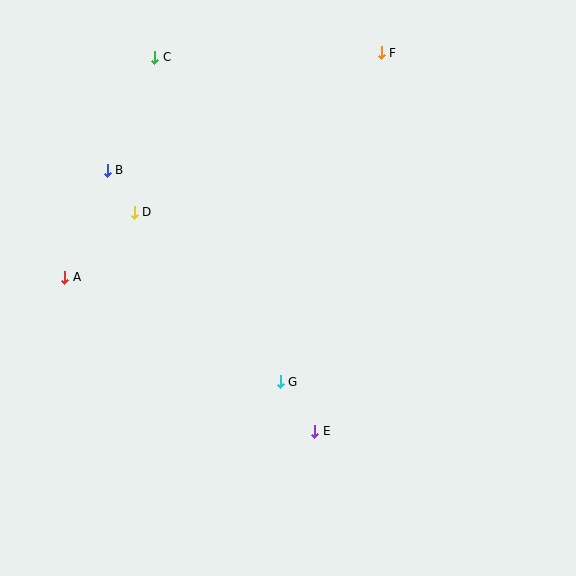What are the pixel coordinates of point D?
Point D is at (134, 212).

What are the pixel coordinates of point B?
Point B is at (107, 171).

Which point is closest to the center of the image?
Point G at (280, 382) is closest to the center.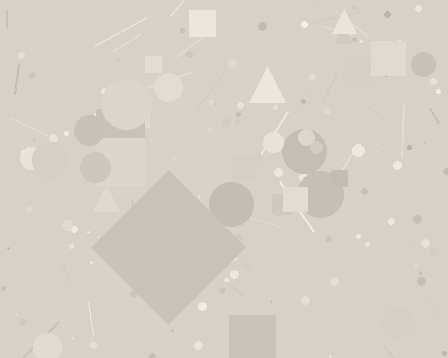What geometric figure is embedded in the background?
A diamond is embedded in the background.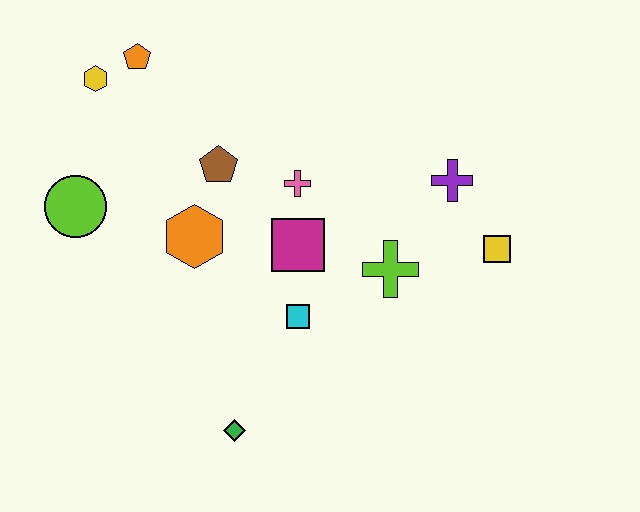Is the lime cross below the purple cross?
Yes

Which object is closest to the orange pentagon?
The yellow hexagon is closest to the orange pentagon.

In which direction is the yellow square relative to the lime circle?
The yellow square is to the right of the lime circle.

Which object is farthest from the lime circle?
The yellow square is farthest from the lime circle.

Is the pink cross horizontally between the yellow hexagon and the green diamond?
No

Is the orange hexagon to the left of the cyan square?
Yes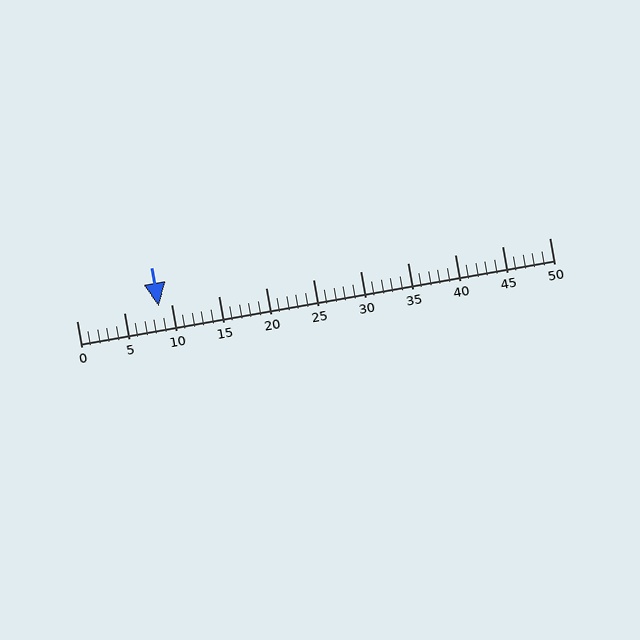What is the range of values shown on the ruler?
The ruler shows values from 0 to 50.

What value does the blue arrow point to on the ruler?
The blue arrow points to approximately 9.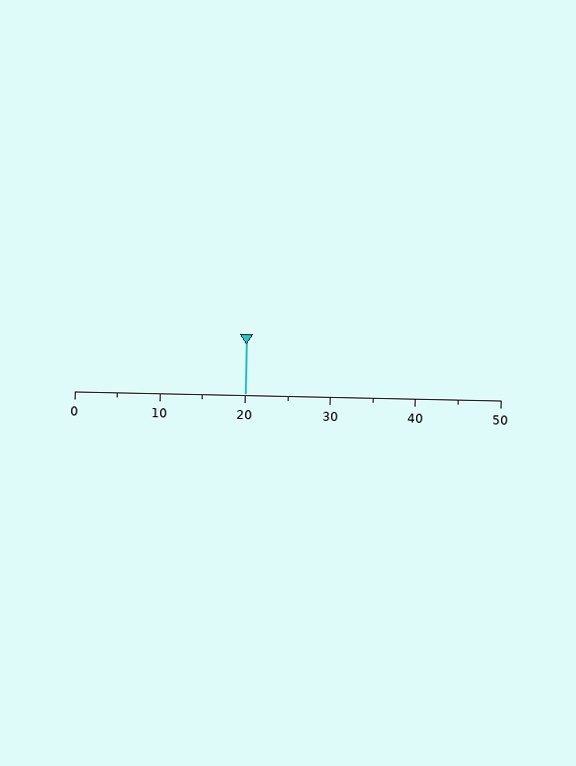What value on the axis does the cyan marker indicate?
The marker indicates approximately 20.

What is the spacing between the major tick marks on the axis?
The major ticks are spaced 10 apart.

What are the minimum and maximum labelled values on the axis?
The axis runs from 0 to 50.